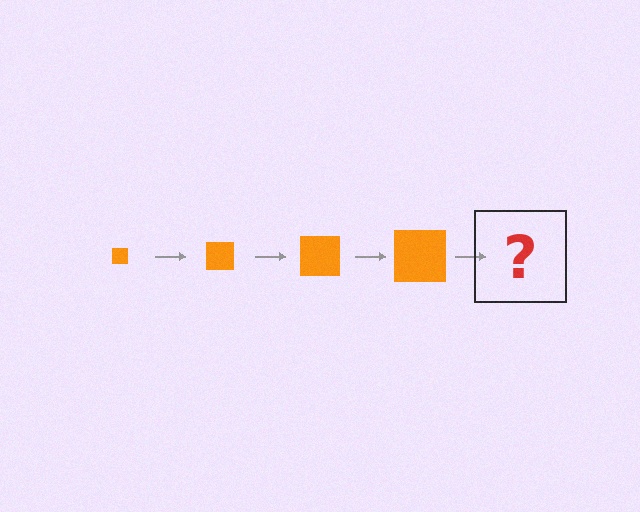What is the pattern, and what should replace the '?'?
The pattern is that the square gets progressively larger each step. The '?' should be an orange square, larger than the previous one.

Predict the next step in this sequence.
The next step is an orange square, larger than the previous one.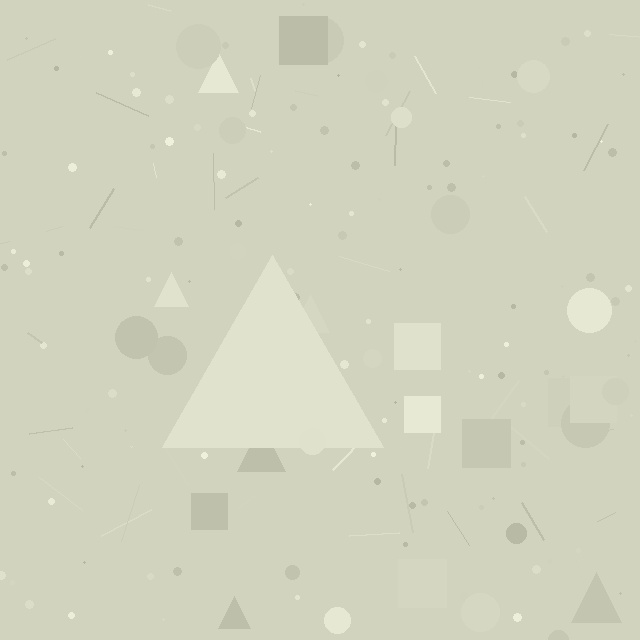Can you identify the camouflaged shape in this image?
The camouflaged shape is a triangle.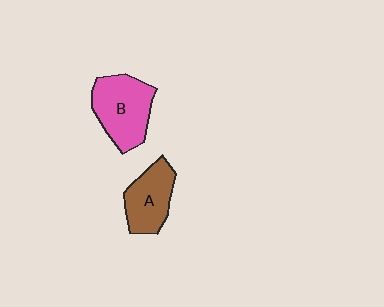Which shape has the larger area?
Shape B (pink).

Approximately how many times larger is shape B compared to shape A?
Approximately 1.3 times.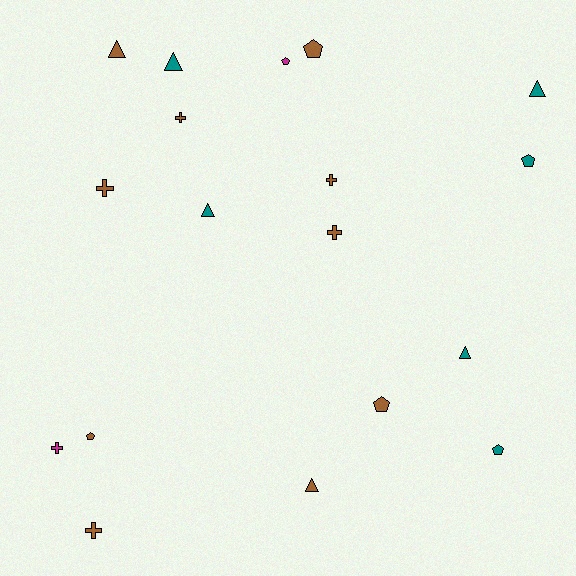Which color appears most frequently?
Brown, with 10 objects.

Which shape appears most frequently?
Triangle, with 6 objects.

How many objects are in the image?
There are 18 objects.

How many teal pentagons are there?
There are 2 teal pentagons.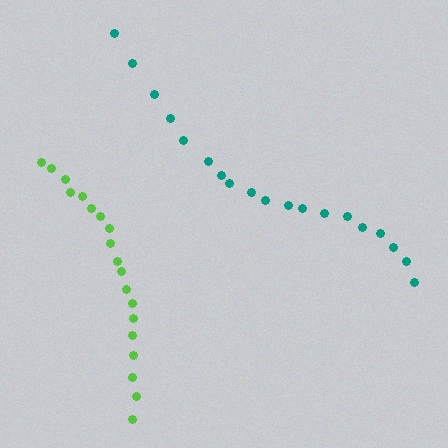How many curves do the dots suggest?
There are 2 distinct paths.